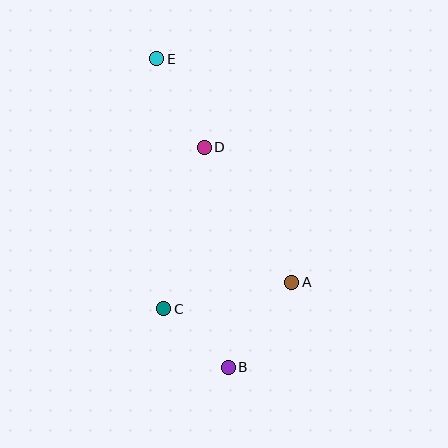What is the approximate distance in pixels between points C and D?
The distance between C and D is approximately 166 pixels.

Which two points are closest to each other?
Points B and C are closest to each other.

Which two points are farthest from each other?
Points B and E are farthest from each other.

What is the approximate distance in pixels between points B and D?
The distance between B and D is approximately 221 pixels.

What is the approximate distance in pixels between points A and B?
The distance between A and B is approximately 106 pixels.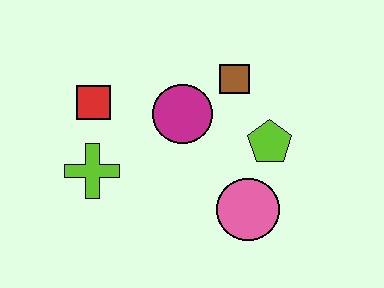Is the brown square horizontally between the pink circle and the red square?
Yes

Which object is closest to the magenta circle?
The brown square is closest to the magenta circle.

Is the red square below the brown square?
Yes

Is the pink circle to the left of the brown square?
No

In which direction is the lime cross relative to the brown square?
The lime cross is to the left of the brown square.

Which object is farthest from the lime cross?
The lime pentagon is farthest from the lime cross.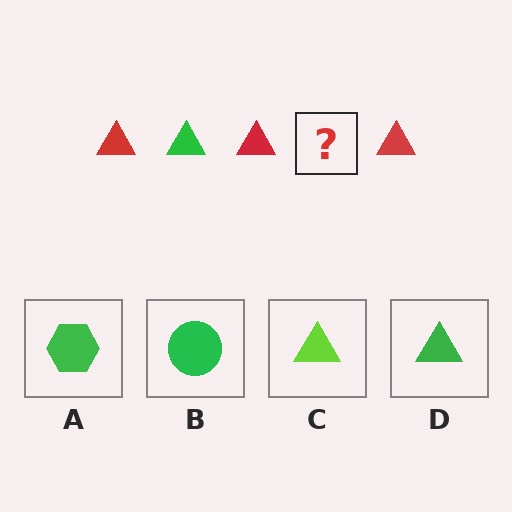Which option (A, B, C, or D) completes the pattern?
D.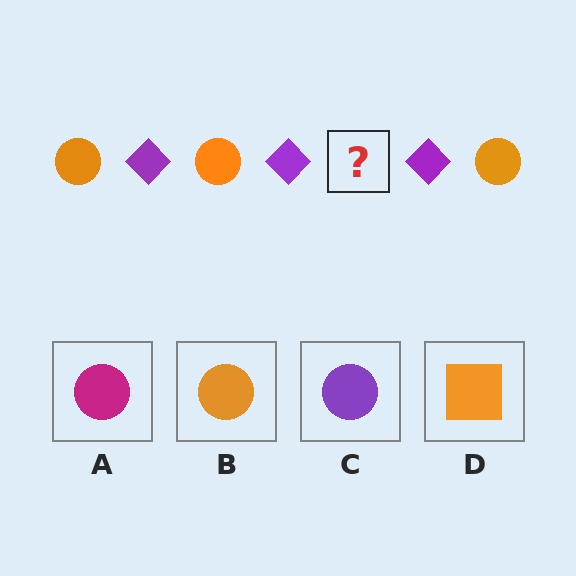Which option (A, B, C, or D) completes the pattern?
B.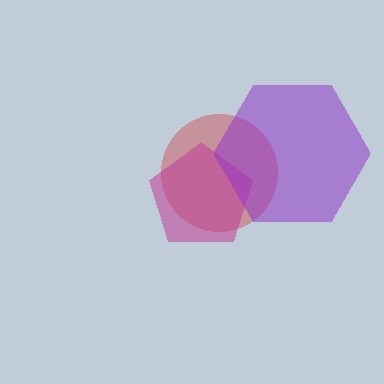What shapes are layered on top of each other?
The layered shapes are: a red circle, a magenta pentagon, a purple hexagon.